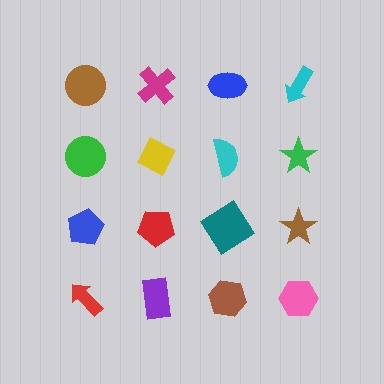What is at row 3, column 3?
A teal diamond.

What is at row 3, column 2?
A red pentagon.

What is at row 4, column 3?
A brown hexagon.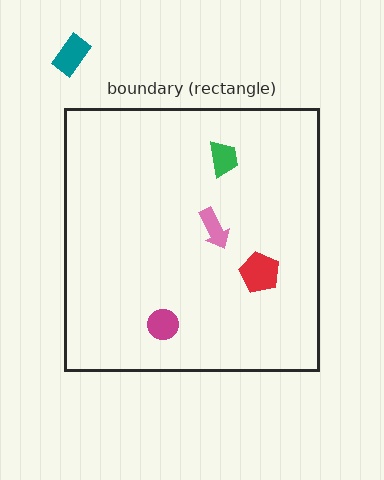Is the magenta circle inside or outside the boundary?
Inside.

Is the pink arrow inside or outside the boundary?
Inside.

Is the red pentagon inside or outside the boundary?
Inside.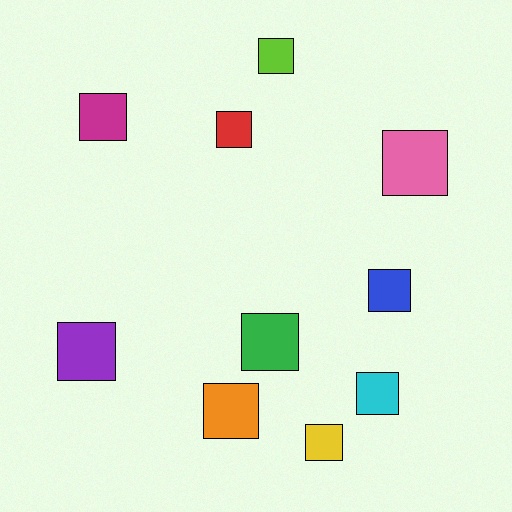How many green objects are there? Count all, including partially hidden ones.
There is 1 green object.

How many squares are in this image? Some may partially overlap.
There are 10 squares.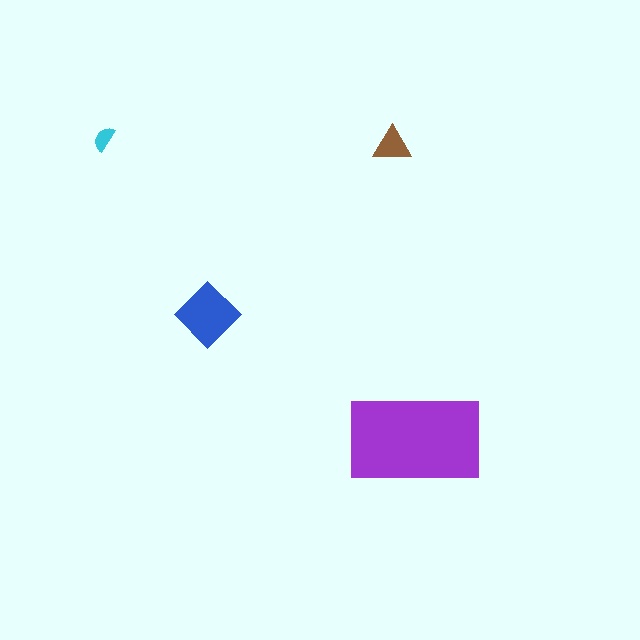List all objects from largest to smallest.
The purple rectangle, the blue diamond, the brown triangle, the cyan semicircle.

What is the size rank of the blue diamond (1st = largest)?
2nd.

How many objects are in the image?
There are 4 objects in the image.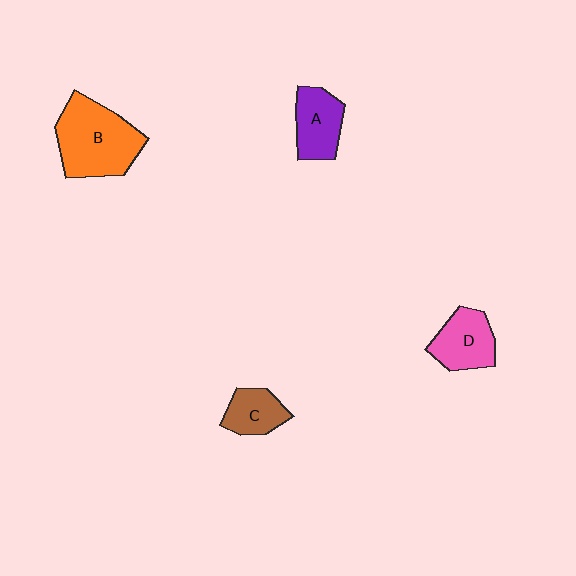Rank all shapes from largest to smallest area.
From largest to smallest: B (orange), D (pink), A (purple), C (brown).